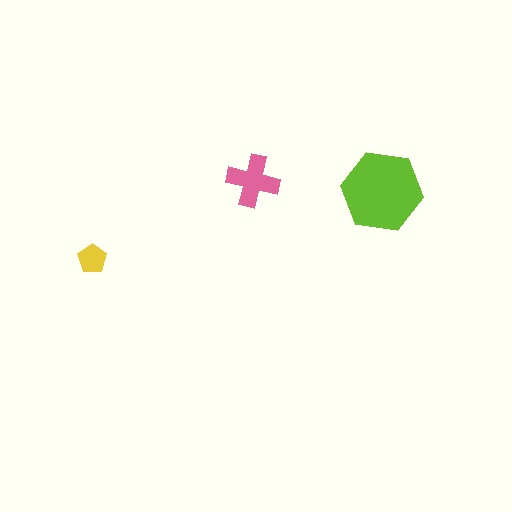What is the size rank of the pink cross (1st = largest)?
2nd.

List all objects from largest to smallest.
The lime hexagon, the pink cross, the yellow pentagon.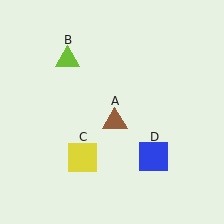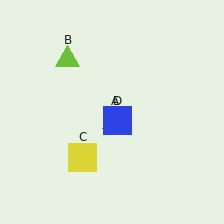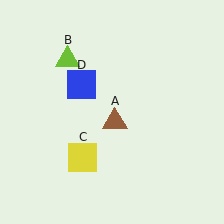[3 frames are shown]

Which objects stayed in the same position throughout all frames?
Brown triangle (object A) and lime triangle (object B) and yellow square (object C) remained stationary.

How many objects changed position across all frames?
1 object changed position: blue square (object D).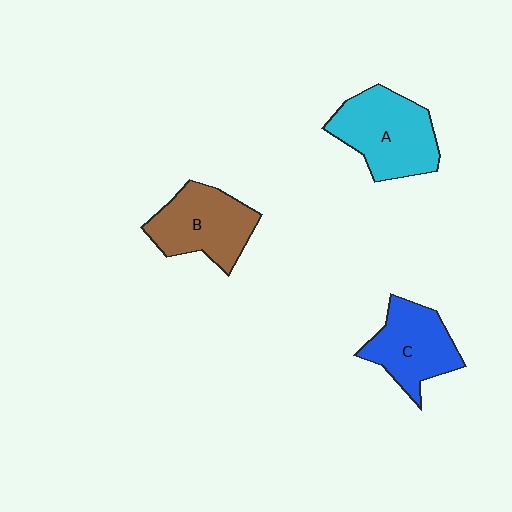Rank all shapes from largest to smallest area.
From largest to smallest: A (cyan), B (brown), C (blue).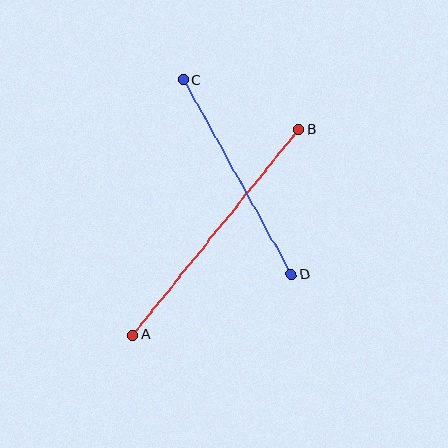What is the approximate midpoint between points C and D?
The midpoint is at approximately (237, 177) pixels.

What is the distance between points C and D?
The distance is approximately 222 pixels.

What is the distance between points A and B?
The distance is approximately 264 pixels.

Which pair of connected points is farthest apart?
Points A and B are farthest apart.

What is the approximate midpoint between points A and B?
The midpoint is at approximately (216, 232) pixels.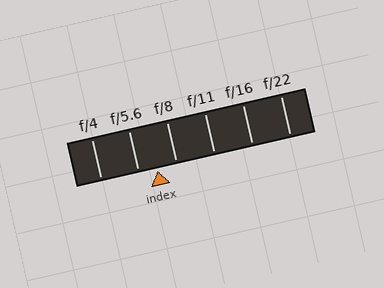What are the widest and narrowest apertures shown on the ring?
The widest aperture shown is f/4 and the narrowest is f/22.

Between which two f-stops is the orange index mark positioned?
The index mark is between f/5.6 and f/8.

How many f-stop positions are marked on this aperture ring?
There are 6 f-stop positions marked.